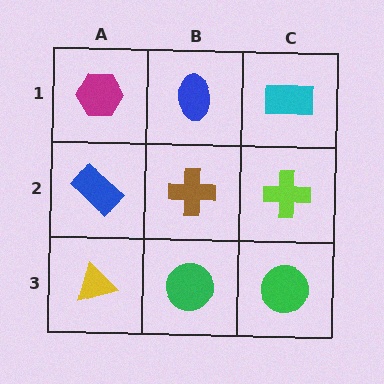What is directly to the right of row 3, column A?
A green circle.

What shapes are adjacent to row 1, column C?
A lime cross (row 2, column C), a blue ellipse (row 1, column B).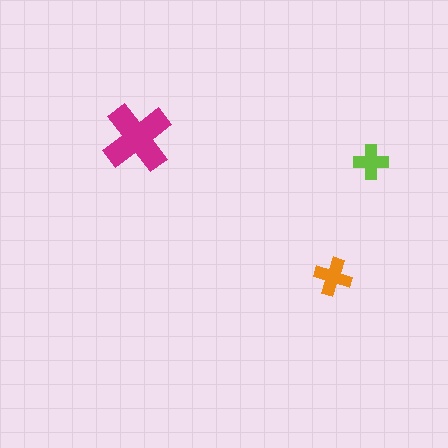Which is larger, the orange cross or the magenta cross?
The magenta one.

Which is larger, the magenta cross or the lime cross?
The magenta one.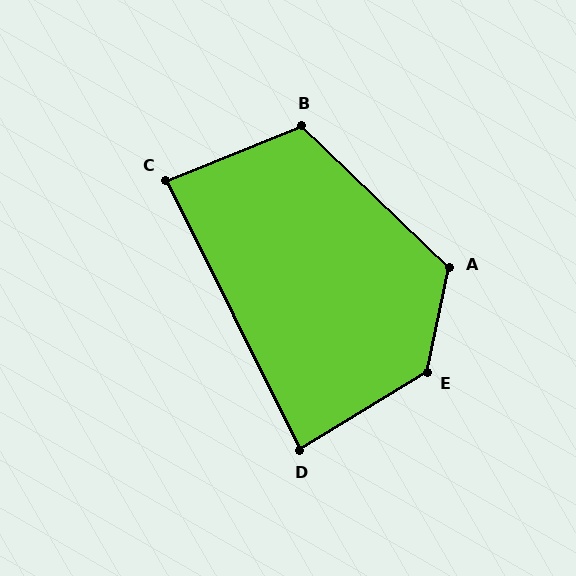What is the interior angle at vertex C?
Approximately 86 degrees (approximately right).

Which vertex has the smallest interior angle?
D, at approximately 85 degrees.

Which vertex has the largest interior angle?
E, at approximately 133 degrees.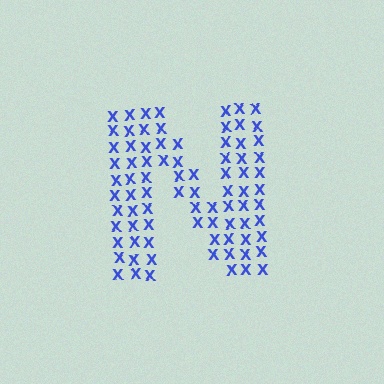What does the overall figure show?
The overall figure shows the letter N.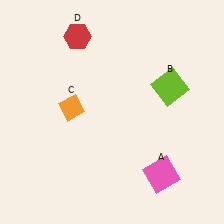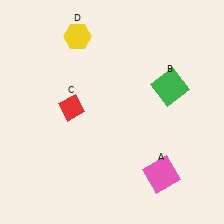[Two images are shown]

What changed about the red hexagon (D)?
In Image 1, D is red. In Image 2, it changed to yellow.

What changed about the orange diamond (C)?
In Image 1, C is orange. In Image 2, it changed to red.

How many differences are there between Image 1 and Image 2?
There are 3 differences between the two images.